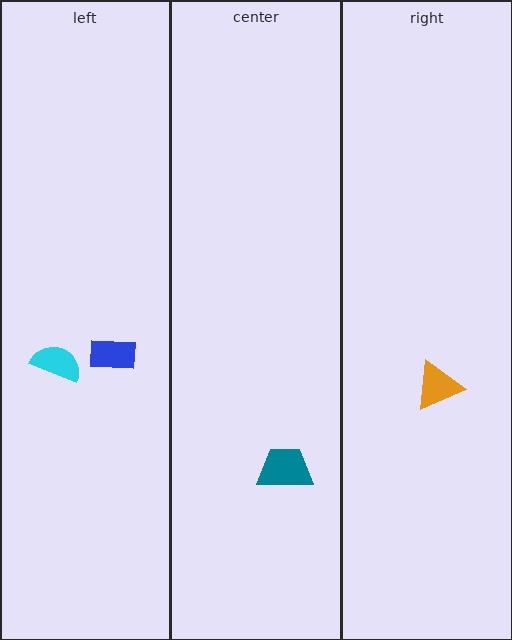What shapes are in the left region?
The blue rectangle, the cyan semicircle.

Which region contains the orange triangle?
The right region.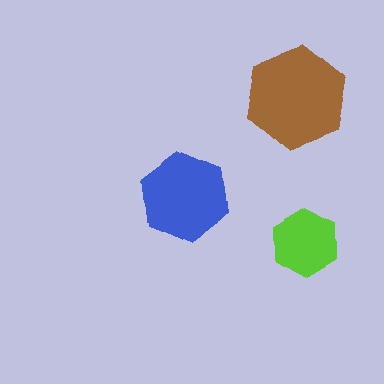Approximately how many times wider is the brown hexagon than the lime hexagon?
About 1.5 times wider.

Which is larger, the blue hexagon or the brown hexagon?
The brown one.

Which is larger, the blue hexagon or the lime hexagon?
The blue one.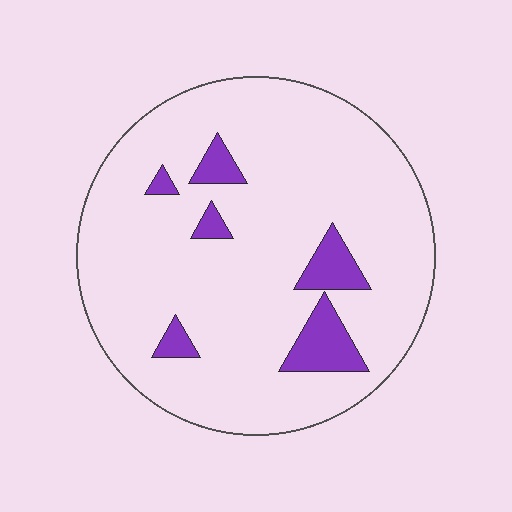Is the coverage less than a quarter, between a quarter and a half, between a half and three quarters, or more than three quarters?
Less than a quarter.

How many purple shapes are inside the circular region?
6.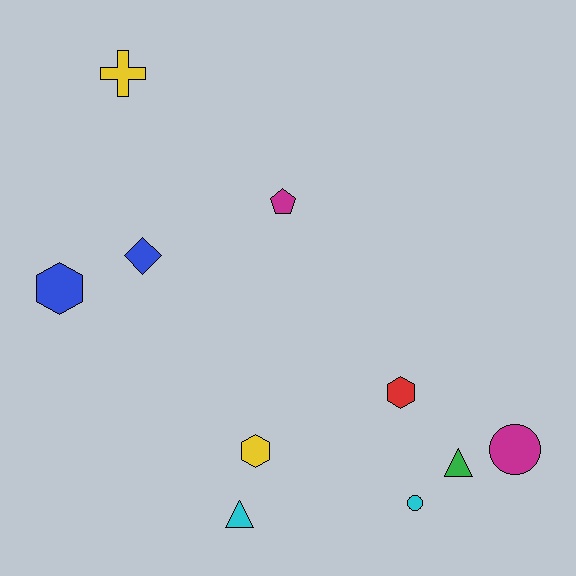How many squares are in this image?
There are no squares.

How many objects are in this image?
There are 10 objects.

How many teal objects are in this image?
There are no teal objects.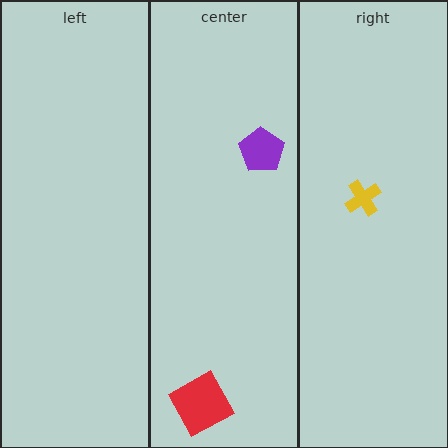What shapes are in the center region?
The purple pentagon, the red square.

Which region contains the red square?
The center region.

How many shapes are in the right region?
1.